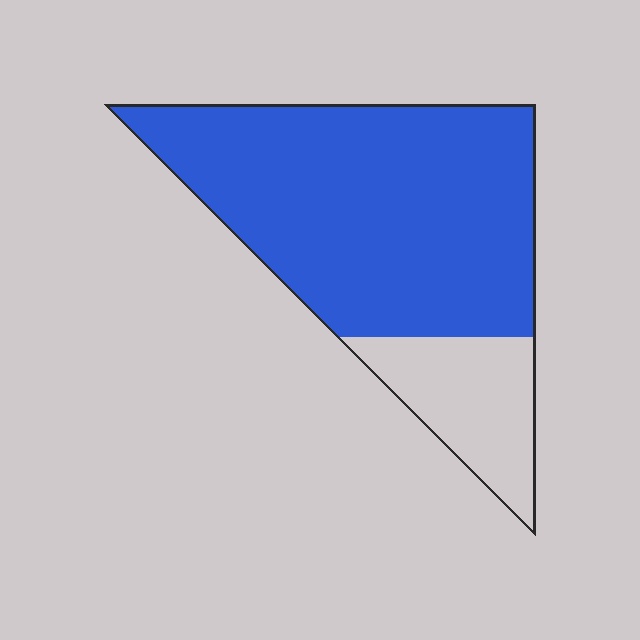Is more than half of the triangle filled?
Yes.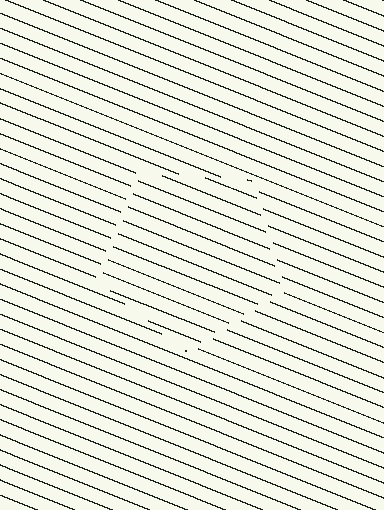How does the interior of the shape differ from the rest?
The interior of the shape contains the same grating, shifted by half a period — the contour is defined by the phase discontinuity where line-ends from the inner and outer gratings abut.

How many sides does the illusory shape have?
5 sides — the line-ends trace a pentagon.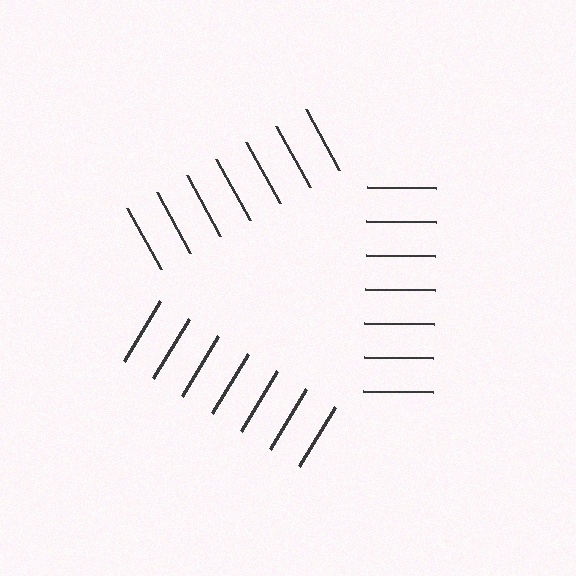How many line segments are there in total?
21 — 7 along each of the 3 edges.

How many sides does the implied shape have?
3 sides — the line-ends trace a triangle.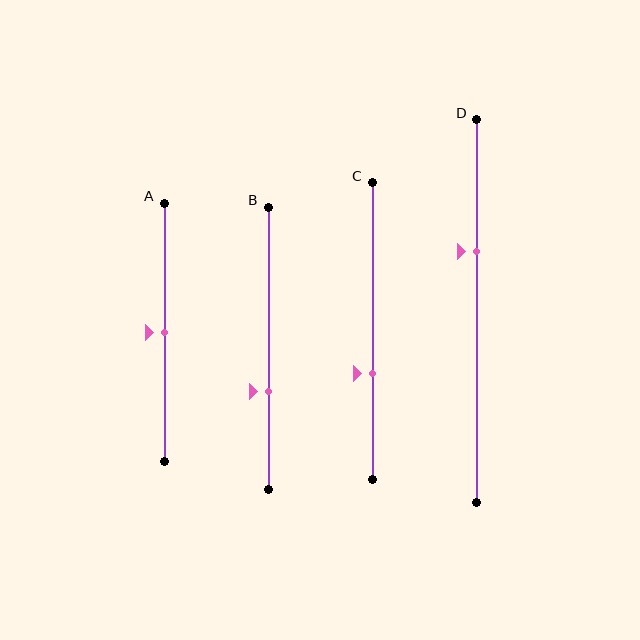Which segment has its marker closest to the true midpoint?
Segment A has its marker closest to the true midpoint.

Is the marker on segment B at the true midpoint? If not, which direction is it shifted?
No, the marker on segment B is shifted downward by about 15% of the segment length.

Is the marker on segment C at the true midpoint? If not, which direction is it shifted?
No, the marker on segment C is shifted downward by about 14% of the segment length.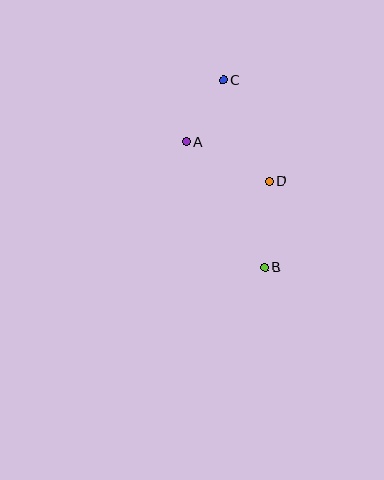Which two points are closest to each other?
Points A and C are closest to each other.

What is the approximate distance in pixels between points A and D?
The distance between A and D is approximately 92 pixels.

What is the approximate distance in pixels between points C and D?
The distance between C and D is approximately 111 pixels.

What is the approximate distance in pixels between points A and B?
The distance between A and B is approximately 147 pixels.